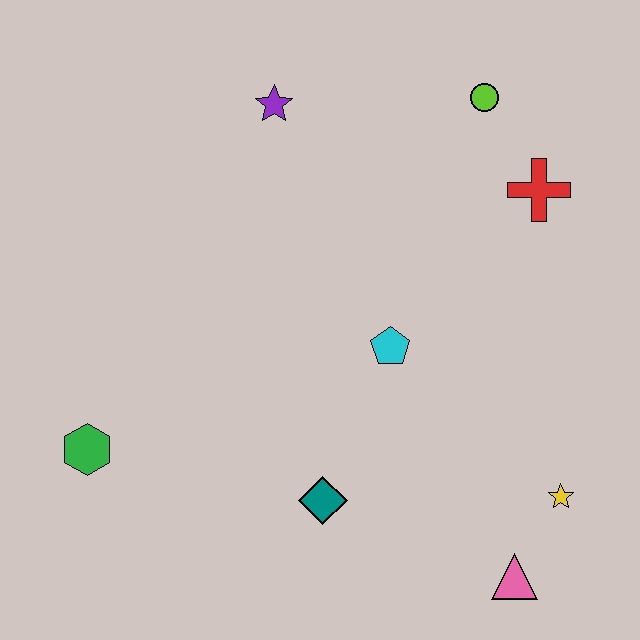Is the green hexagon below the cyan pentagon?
Yes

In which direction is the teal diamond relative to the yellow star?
The teal diamond is to the left of the yellow star.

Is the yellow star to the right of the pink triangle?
Yes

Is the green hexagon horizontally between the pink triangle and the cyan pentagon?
No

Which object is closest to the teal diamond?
The cyan pentagon is closest to the teal diamond.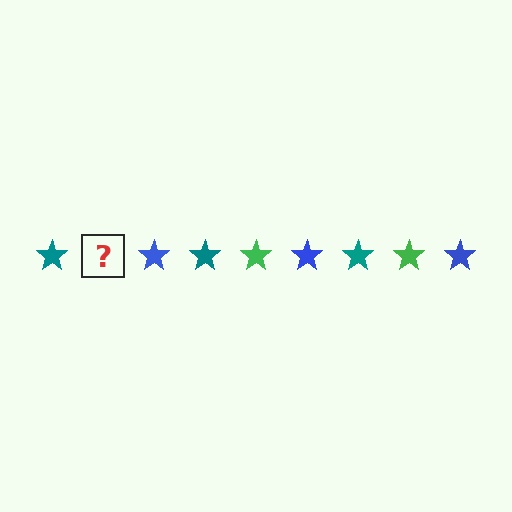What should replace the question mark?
The question mark should be replaced with a green star.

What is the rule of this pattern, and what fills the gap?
The rule is that the pattern cycles through teal, green, blue stars. The gap should be filled with a green star.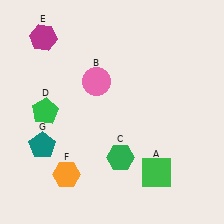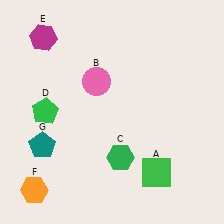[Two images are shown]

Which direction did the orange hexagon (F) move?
The orange hexagon (F) moved left.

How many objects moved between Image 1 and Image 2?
1 object moved between the two images.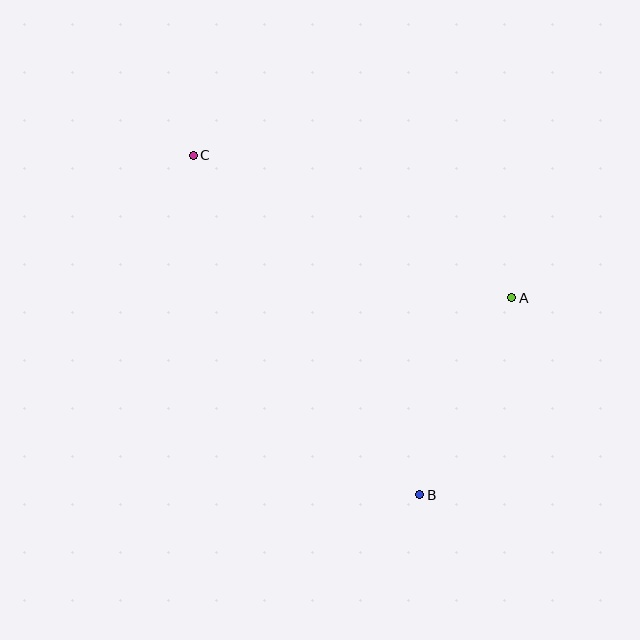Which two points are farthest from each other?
Points B and C are farthest from each other.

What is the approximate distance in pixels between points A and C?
The distance between A and C is approximately 349 pixels.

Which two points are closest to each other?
Points A and B are closest to each other.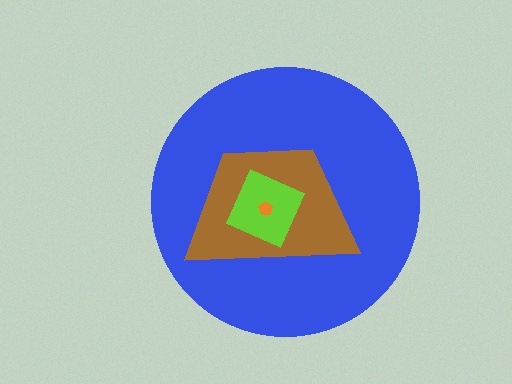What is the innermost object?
The orange pentagon.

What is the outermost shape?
The blue circle.